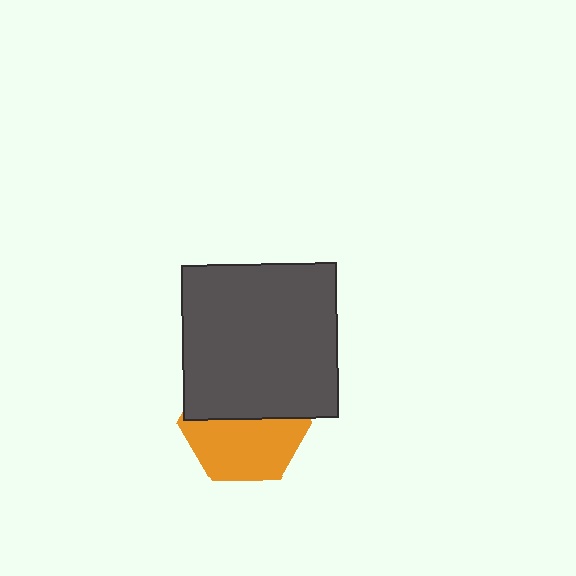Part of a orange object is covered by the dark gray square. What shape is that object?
It is a hexagon.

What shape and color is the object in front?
The object in front is a dark gray square.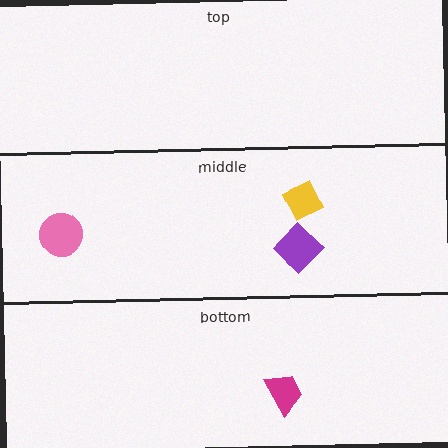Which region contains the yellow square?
The middle region.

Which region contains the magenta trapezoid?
The bottom region.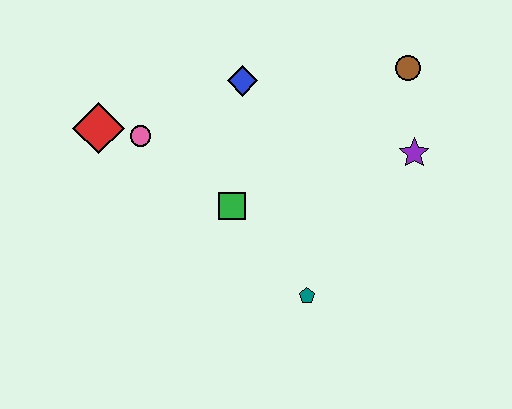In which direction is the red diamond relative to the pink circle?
The red diamond is to the left of the pink circle.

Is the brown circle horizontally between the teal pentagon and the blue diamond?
No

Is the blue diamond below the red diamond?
No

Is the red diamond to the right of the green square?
No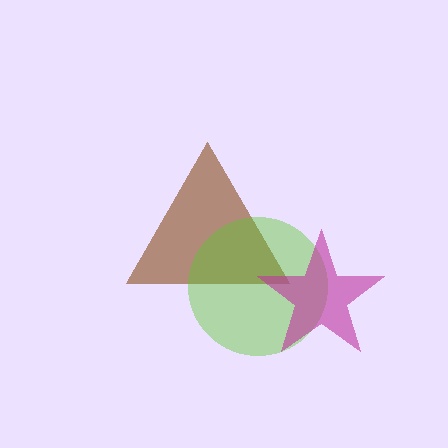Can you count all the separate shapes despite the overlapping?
Yes, there are 3 separate shapes.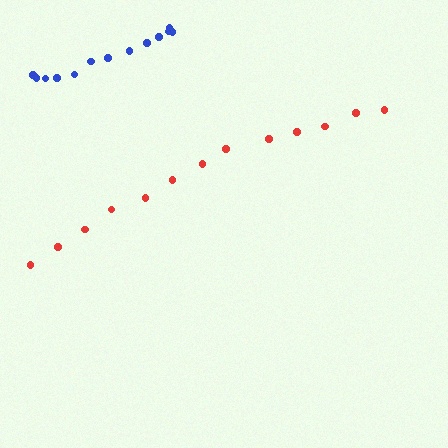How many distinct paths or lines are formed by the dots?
There are 2 distinct paths.